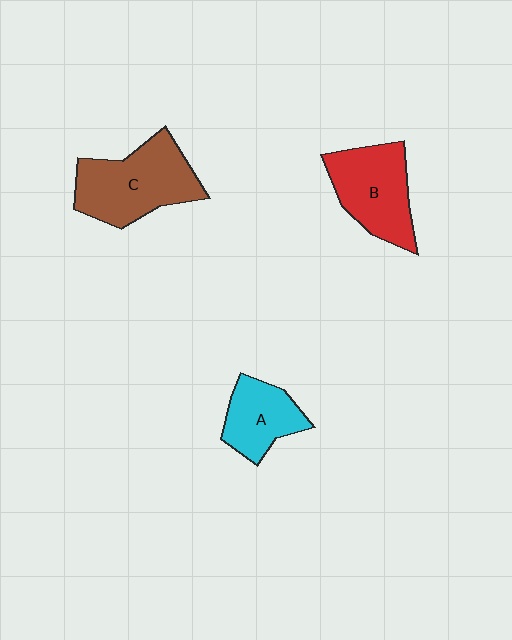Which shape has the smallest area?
Shape A (cyan).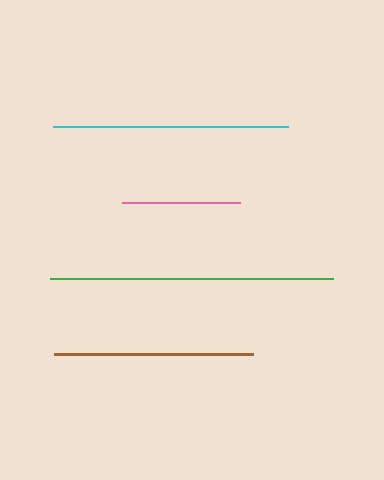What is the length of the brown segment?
The brown segment is approximately 198 pixels long.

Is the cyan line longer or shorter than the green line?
The green line is longer than the cyan line.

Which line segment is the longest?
The green line is the longest at approximately 283 pixels.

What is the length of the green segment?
The green segment is approximately 283 pixels long.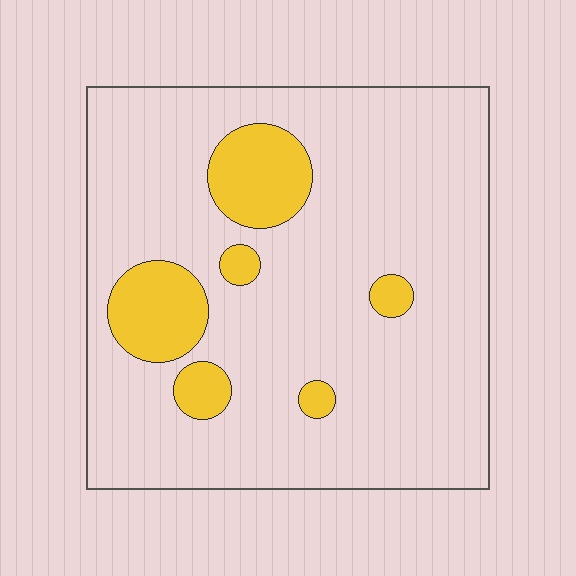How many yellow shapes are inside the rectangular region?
6.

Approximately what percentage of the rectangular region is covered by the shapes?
Approximately 15%.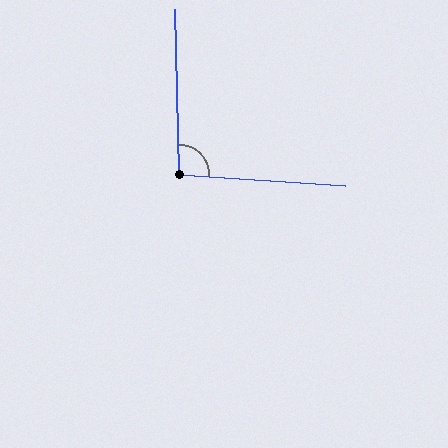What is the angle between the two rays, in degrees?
Approximately 95 degrees.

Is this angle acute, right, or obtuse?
It is obtuse.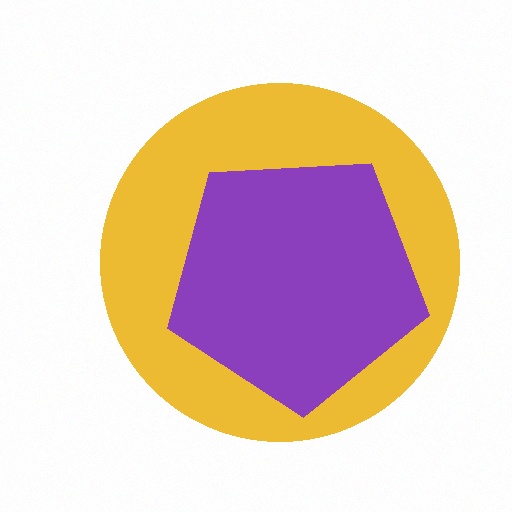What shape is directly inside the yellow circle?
The purple pentagon.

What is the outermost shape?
The yellow circle.